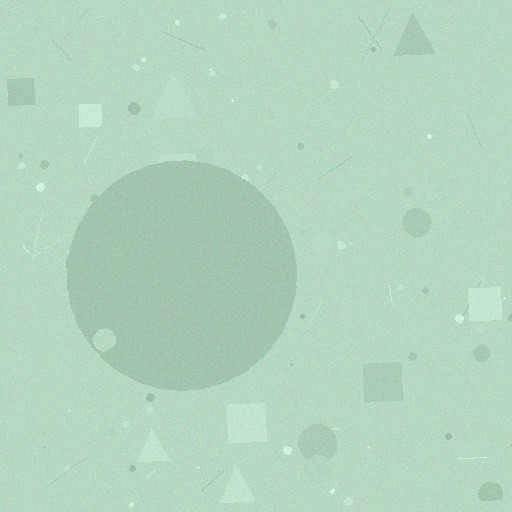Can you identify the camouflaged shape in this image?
The camouflaged shape is a circle.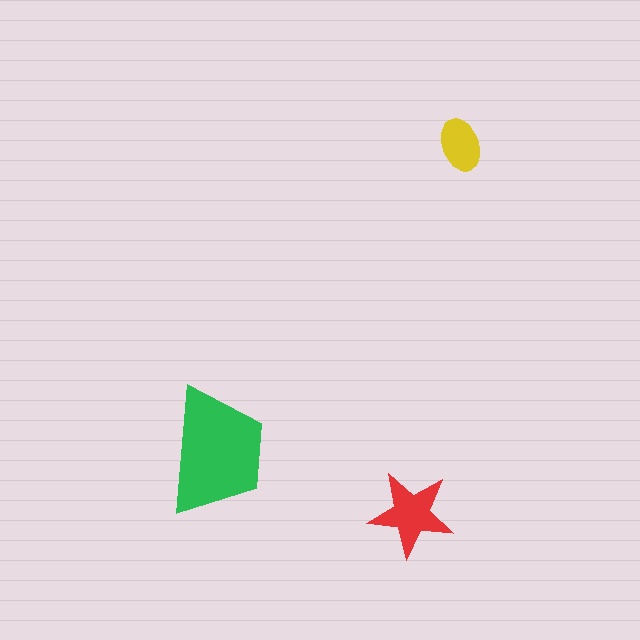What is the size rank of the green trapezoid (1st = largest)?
1st.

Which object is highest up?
The yellow ellipse is topmost.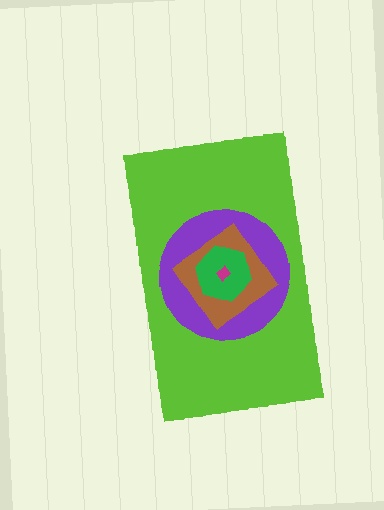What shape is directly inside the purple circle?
The brown diamond.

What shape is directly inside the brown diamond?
The green hexagon.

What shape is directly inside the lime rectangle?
The purple circle.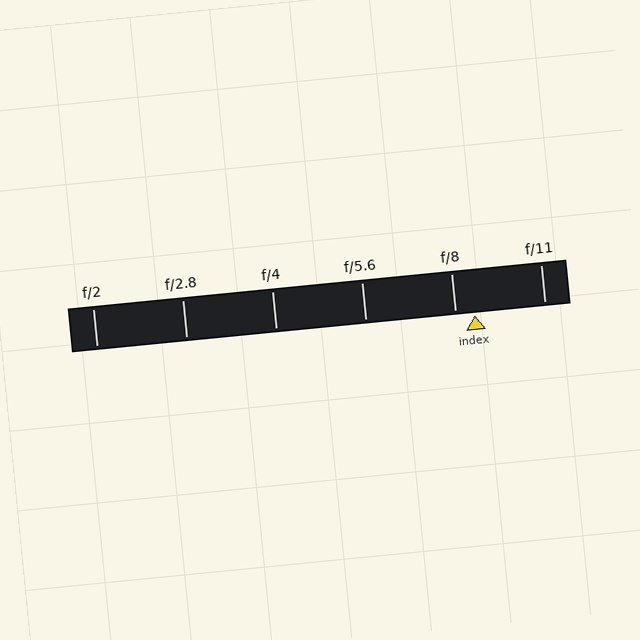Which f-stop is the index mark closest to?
The index mark is closest to f/8.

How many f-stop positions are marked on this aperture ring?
There are 6 f-stop positions marked.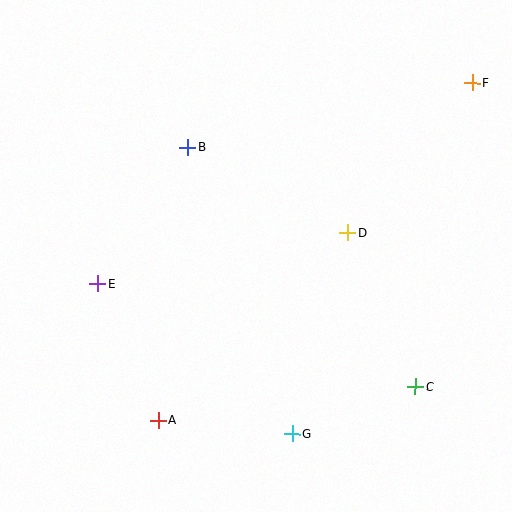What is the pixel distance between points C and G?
The distance between C and G is 132 pixels.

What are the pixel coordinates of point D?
Point D is at (348, 233).